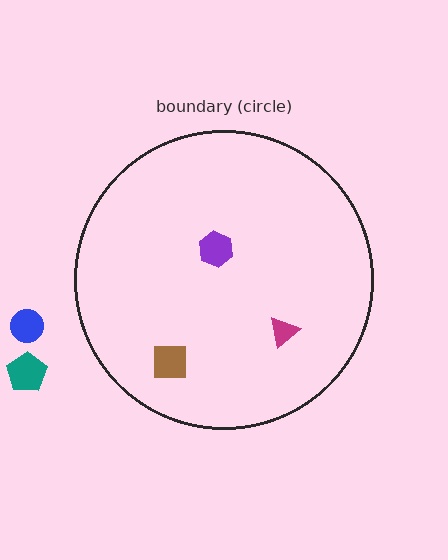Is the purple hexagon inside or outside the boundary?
Inside.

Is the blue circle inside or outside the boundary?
Outside.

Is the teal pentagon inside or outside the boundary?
Outside.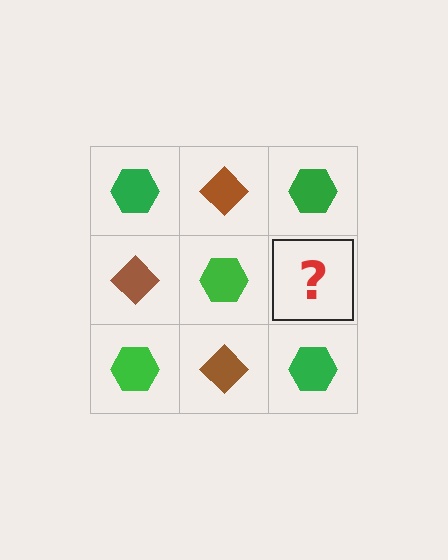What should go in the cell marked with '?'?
The missing cell should contain a brown diamond.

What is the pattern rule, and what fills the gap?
The rule is that it alternates green hexagon and brown diamond in a checkerboard pattern. The gap should be filled with a brown diamond.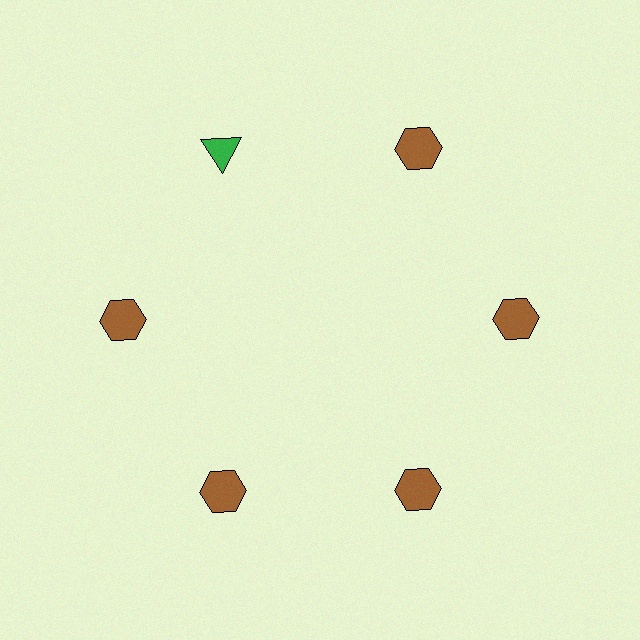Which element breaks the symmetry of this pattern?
The green triangle at roughly the 11 o'clock position breaks the symmetry. All other shapes are brown hexagons.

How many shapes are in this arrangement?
There are 6 shapes arranged in a ring pattern.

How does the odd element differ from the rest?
It differs in both color (green instead of brown) and shape (triangle instead of hexagon).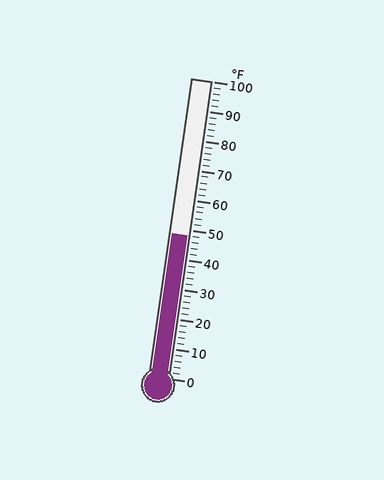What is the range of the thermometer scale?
The thermometer scale ranges from 0°F to 100°F.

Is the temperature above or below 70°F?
The temperature is below 70°F.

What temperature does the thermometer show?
The thermometer shows approximately 48°F.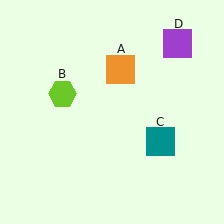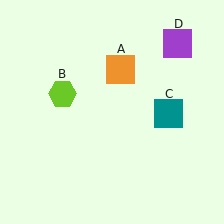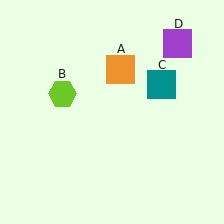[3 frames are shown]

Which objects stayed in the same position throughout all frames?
Orange square (object A) and lime hexagon (object B) and purple square (object D) remained stationary.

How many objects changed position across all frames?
1 object changed position: teal square (object C).